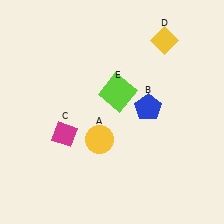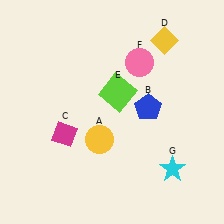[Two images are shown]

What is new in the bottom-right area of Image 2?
A cyan star (G) was added in the bottom-right area of Image 2.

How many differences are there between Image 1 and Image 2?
There are 2 differences between the two images.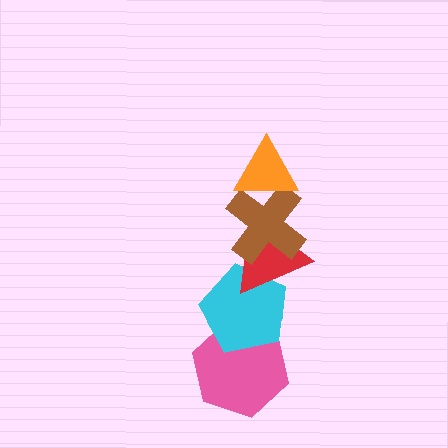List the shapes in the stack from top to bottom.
From top to bottom: the orange triangle, the brown cross, the red triangle, the cyan pentagon, the pink hexagon.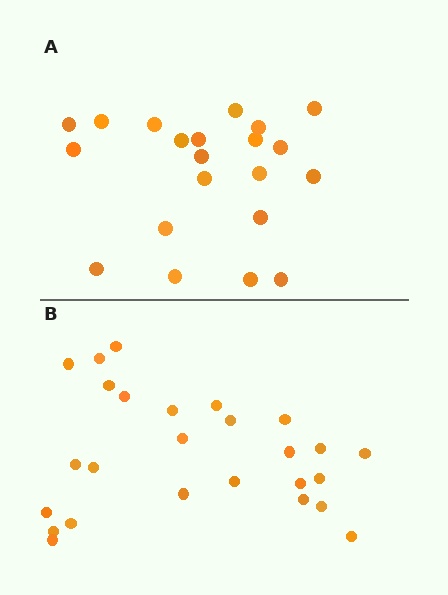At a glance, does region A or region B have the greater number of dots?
Region B (the bottom region) has more dots.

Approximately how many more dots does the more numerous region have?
Region B has about 5 more dots than region A.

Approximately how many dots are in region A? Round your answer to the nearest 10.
About 20 dots. (The exact count is 21, which rounds to 20.)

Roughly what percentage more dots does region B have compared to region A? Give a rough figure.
About 25% more.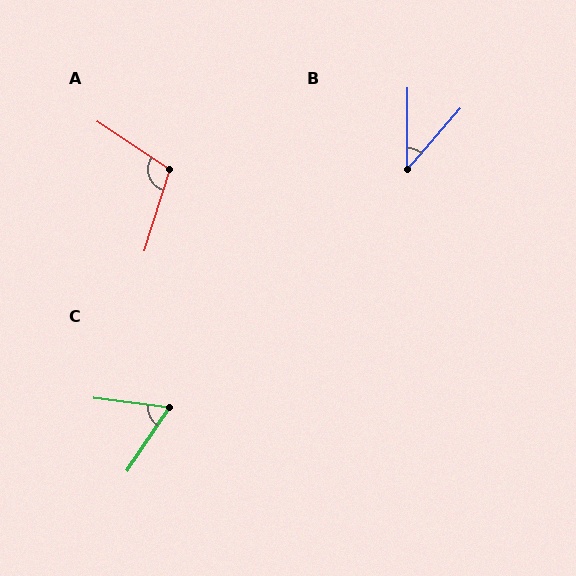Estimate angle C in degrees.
Approximately 64 degrees.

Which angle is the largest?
A, at approximately 106 degrees.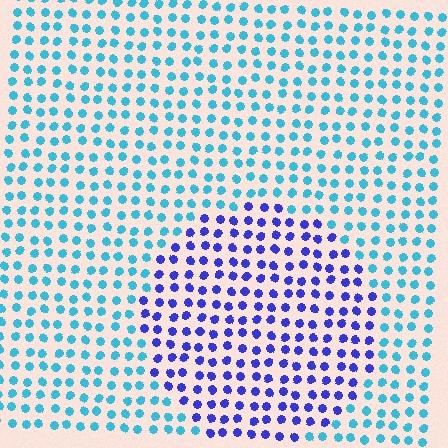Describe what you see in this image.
The image is filled with small cyan elements in a uniform arrangement. A circle-shaped region is visible where the elements are tinted to a slightly different hue, forming a subtle color boundary.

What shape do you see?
I see a circle.